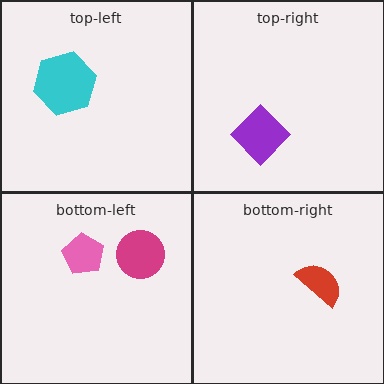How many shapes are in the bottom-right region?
1.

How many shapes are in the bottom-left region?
2.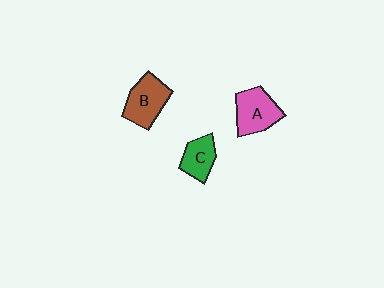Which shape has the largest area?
Shape B (brown).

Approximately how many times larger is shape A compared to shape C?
Approximately 1.4 times.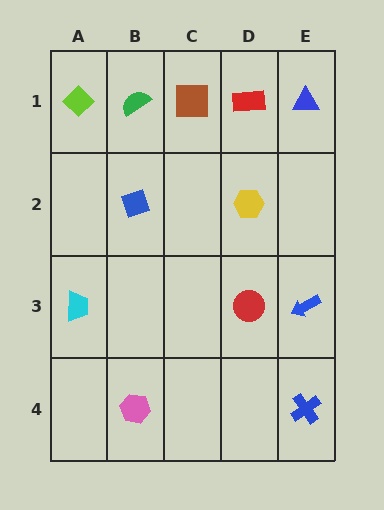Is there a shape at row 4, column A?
No, that cell is empty.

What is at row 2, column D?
A yellow hexagon.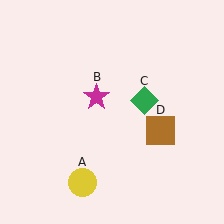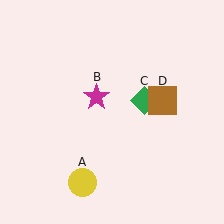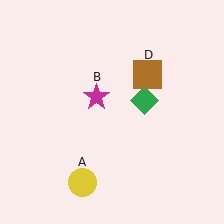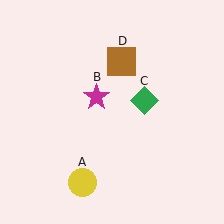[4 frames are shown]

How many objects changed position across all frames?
1 object changed position: brown square (object D).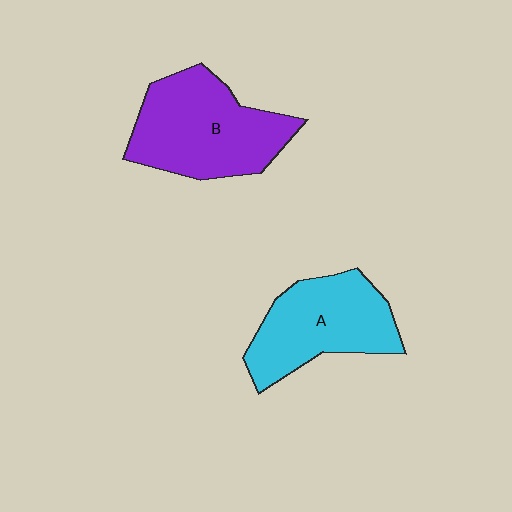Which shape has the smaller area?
Shape A (cyan).